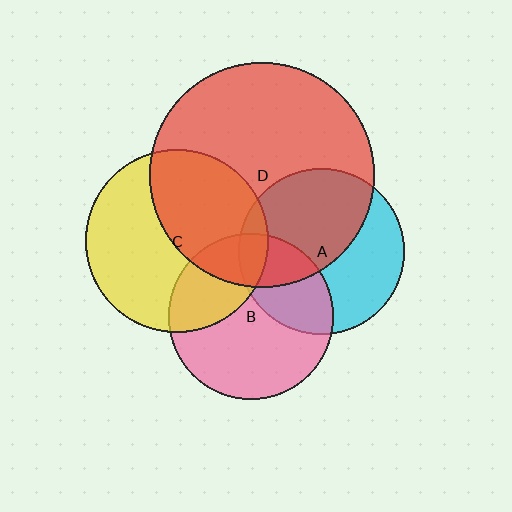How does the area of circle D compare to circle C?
Approximately 1.5 times.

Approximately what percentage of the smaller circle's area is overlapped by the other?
Approximately 45%.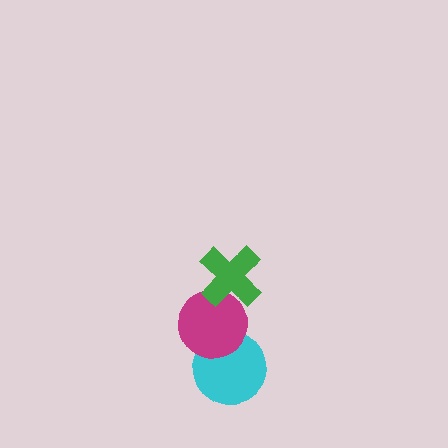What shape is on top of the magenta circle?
The green cross is on top of the magenta circle.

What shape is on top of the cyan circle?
The magenta circle is on top of the cyan circle.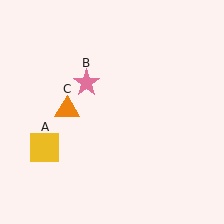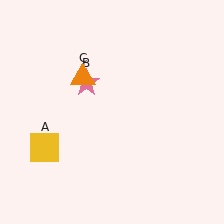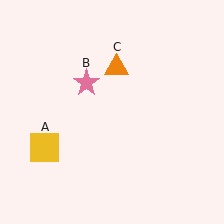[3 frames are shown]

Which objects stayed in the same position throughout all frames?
Yellow square (object A) and pink star (object B) remained stationary.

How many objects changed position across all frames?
1 object changed position: orange triangle (object C).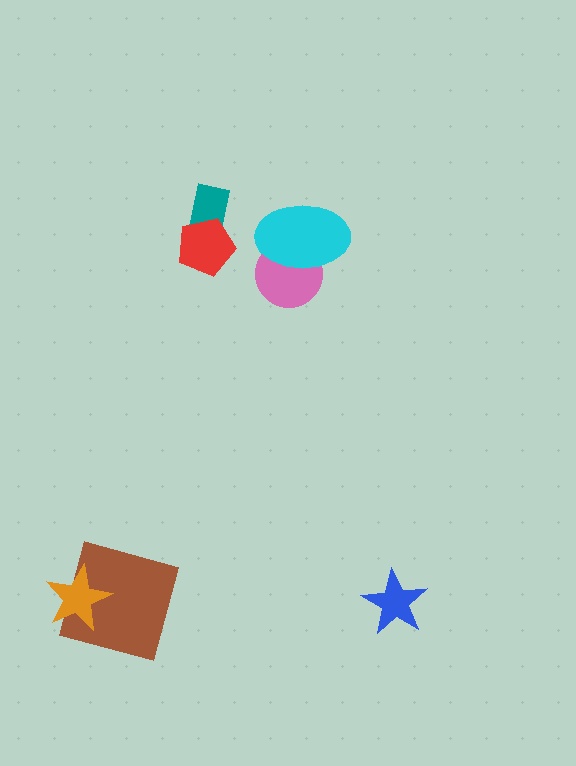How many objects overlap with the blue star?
0 objects overlap with the blue star.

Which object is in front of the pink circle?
The cyan ellipse is in front of the pink circle.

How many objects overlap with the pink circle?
1 object overlaps with the pink circle.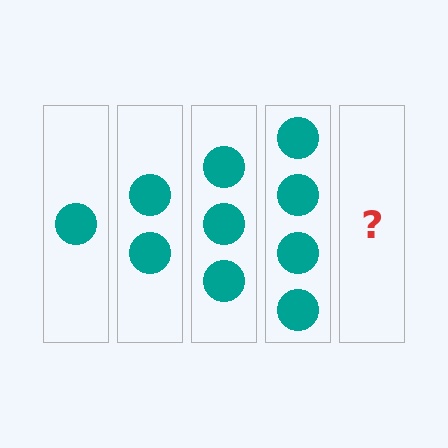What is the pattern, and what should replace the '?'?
The pattern is that each step adds one more circle. The '?' should be 5 circles.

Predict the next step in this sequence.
The next step is 5 circles.